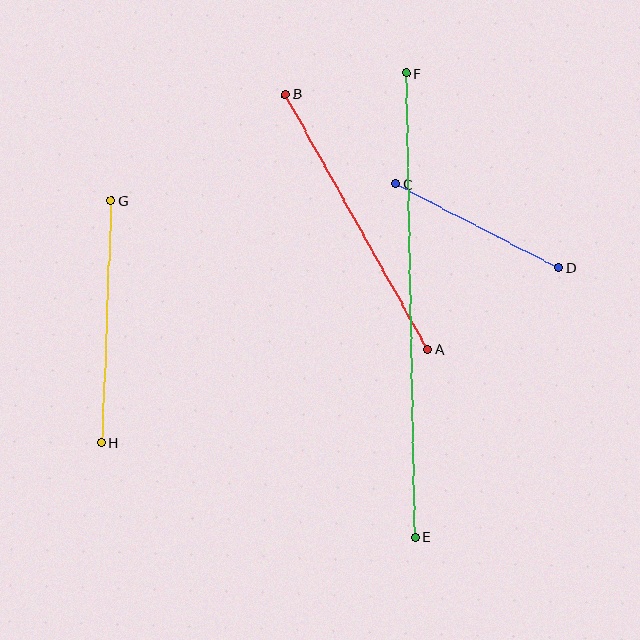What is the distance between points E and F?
The distance is approximately 464 pixels.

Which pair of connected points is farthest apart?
Points E and F are farthest apart.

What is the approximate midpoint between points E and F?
The midpoint is at approximately (411, 305) pixels.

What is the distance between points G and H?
The distance is approximately 242 pixels.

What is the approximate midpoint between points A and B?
The midpoint is at approximately (357, 222) pixels.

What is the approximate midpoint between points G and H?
The midpoint is at approximately (106, 322) pixels.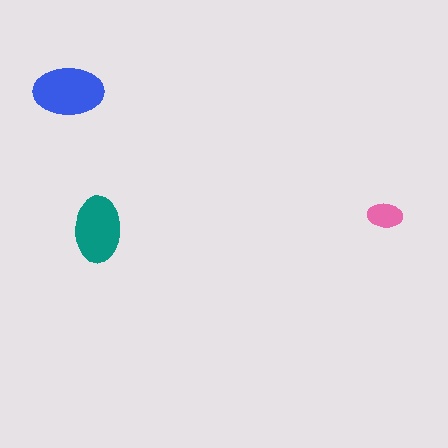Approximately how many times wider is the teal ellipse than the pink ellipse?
About 2 times wider.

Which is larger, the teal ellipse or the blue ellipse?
The blue one.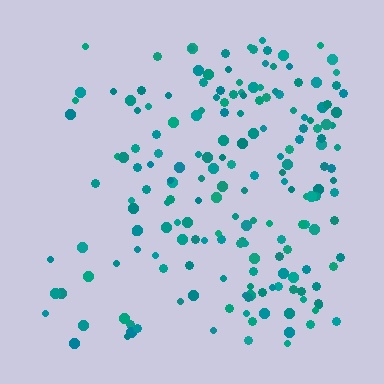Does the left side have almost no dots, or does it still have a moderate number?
Still a moderate number, just noticeably fewer than the right.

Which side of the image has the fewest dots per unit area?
The left.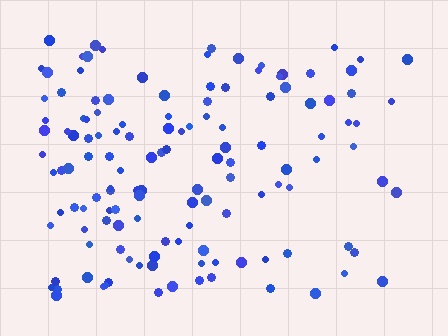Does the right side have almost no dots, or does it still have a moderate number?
Still a moderate number, just noticeably fewer than the left.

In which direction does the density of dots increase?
From right to left, with the left side densest.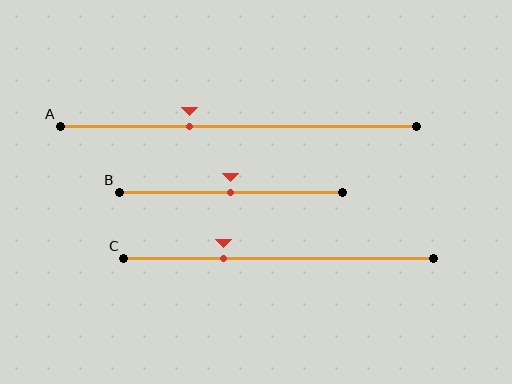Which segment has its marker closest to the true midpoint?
Segment B has its marker closest to the true midpoint.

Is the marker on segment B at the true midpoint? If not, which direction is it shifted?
Yes, the marker on segment B is at the true midpoint.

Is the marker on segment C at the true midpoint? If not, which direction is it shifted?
No, the marker on segment C is shifted to the left by about 18% of the segment length.